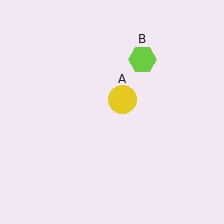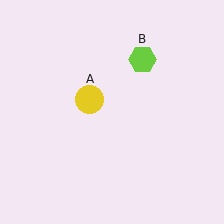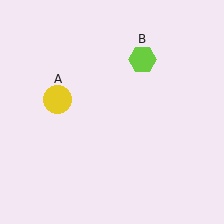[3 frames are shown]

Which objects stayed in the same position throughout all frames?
Lime hexagon (object B) remained stationary.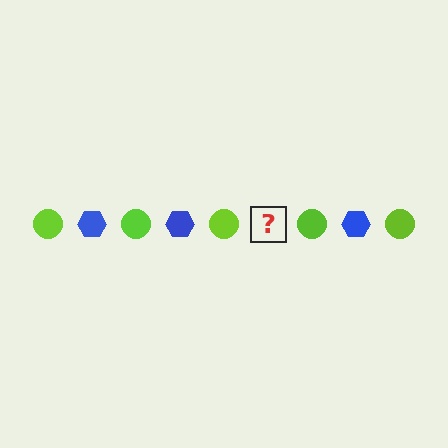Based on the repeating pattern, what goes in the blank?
The blank should be a blue hexagon.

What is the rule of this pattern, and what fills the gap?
The rule is that the pattern alternates between lime circle and blue hexagon. The gap should be filled with a blue hexagon.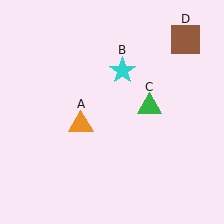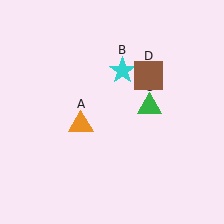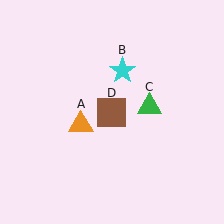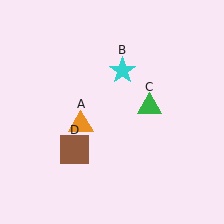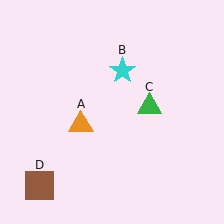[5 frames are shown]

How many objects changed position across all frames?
1 object changed position: brown square (object D).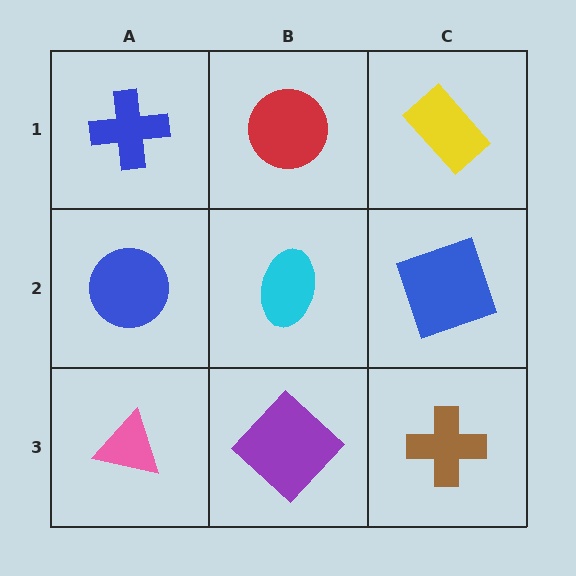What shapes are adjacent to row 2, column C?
A yellow rectangle (row 1, column C), a brown cross (row 3, column C), a cyan ellipse (row 2, column B).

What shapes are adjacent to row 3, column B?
A cyan ellipse (row 2, column B), a pink triangle (row 3, column A), a brown cross (row 3, column C).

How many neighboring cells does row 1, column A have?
2.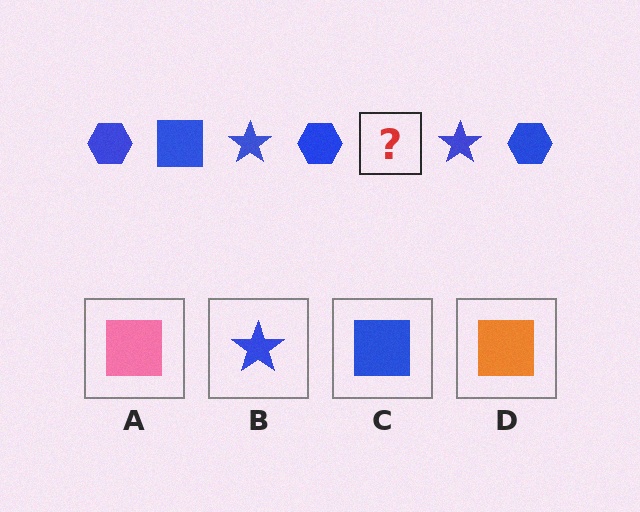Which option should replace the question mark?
Option C.